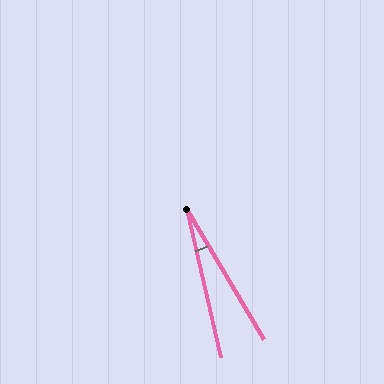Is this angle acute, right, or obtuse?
It is acute.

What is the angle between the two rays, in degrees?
Approximately 18 degrees.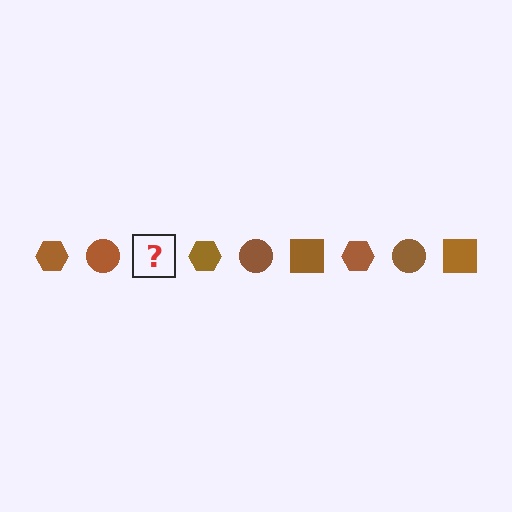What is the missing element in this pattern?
The missing element is a brown square.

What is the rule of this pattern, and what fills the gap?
The rule is that the pattern cycles through hexagon, circle, square shapes in brown. The gap should be filled with a brown square.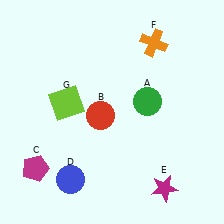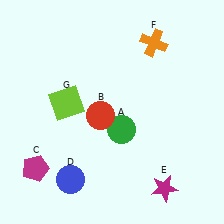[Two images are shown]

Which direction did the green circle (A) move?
The green circle (A) moved down.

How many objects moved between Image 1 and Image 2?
1 object moved between the two images.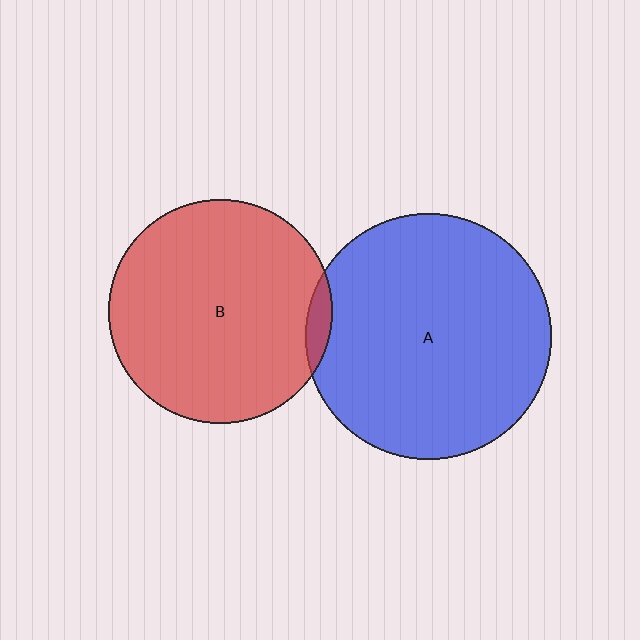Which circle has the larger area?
Circle A (blue).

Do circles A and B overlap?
Yes.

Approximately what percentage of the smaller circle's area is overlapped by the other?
Approximately 5%.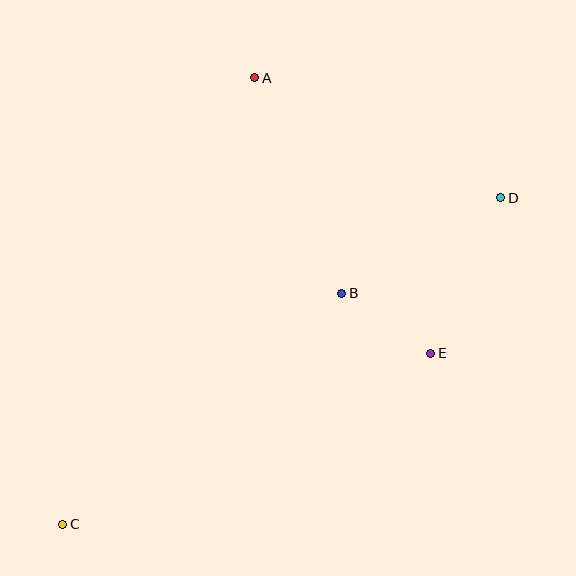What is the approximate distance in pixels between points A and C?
The distance between A and C is approximately 486 pixels.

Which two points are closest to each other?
Points B and E are closest to each other.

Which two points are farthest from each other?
Points C and D are farthest from each other.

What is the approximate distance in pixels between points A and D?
The distance between A and D is approximately 273 pixels.